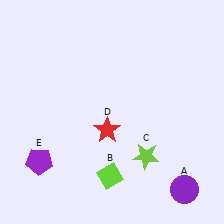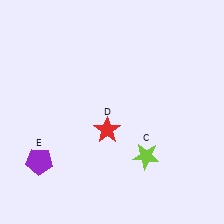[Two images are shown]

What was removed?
The purple circle (A), the lime diamond (B) were removed in Image 2.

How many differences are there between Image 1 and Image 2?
There are 2 differences between the two images.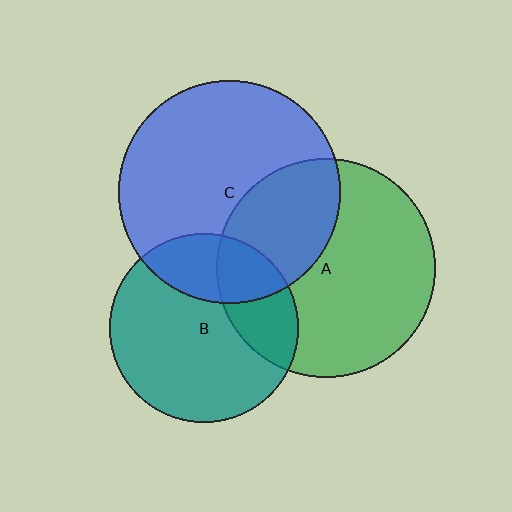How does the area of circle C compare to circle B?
Approximately 1.4 times.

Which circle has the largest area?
Circle C (blue).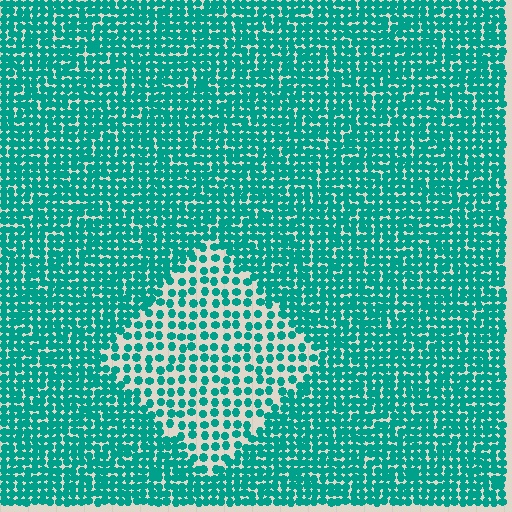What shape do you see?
I see a diamond.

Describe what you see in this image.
The image contains small teal elements arranged at two different densities. A diamond-shaped region is visible where the elements are less densely packed than the surrounding area.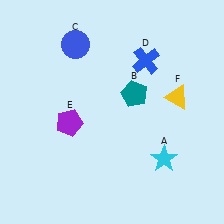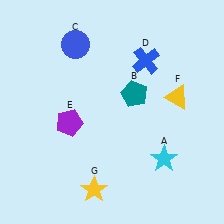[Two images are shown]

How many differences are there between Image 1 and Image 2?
There is 1 difference between the two images.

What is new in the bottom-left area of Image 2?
A yellow star (G) was added in the bottom-left area of Image 2.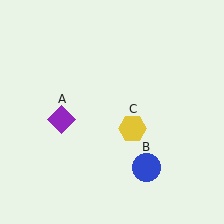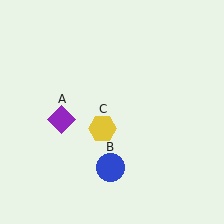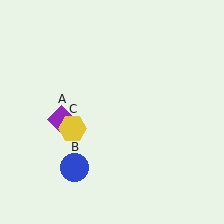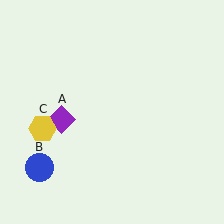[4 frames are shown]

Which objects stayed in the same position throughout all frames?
Purple diamond (object A) remained stationary.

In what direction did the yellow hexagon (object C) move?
The yellow hexagon (object C) moved left.